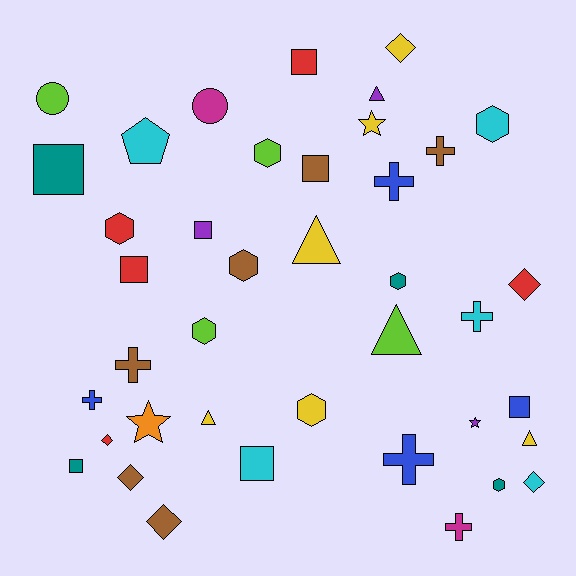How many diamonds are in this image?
There are 6 diamonds.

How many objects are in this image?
There are 40 objects.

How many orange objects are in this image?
There is 1 orange object.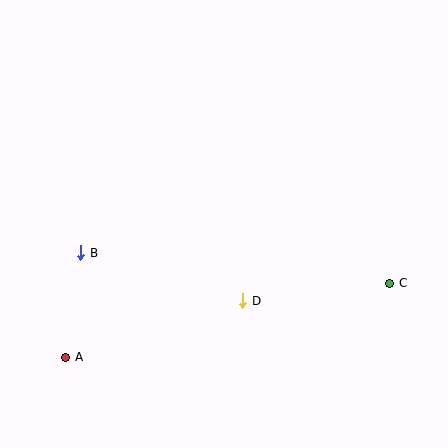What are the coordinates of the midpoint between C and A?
The midpoint between C and A is at (228, 320).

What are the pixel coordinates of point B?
Point B is at (81, 253).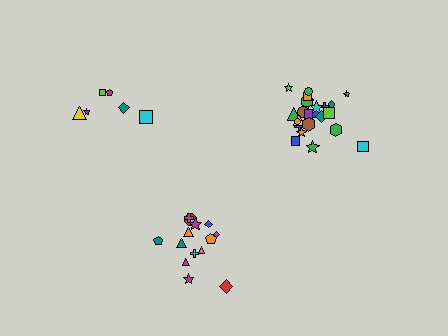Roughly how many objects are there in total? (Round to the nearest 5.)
Roughly 45 objects in total.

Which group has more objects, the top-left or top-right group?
The top-right group.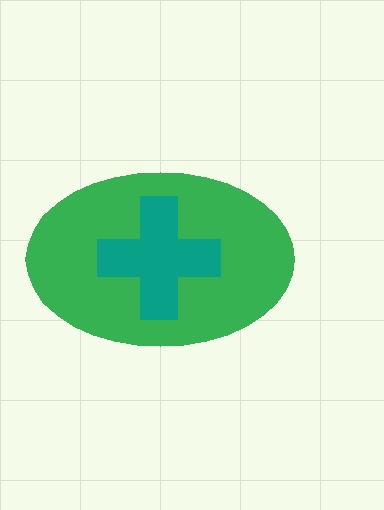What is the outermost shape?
The green ellipse.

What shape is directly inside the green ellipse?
The teal cross.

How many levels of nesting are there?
2.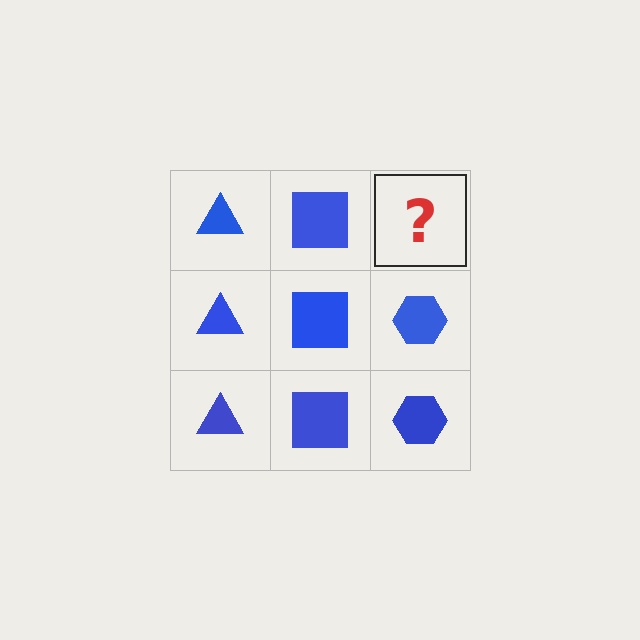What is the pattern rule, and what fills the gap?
The rule is that each column has a consistent shape. The gap should be filled with a blue hexagon.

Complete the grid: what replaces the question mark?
The question mark should be replaced with a blue hexagon.